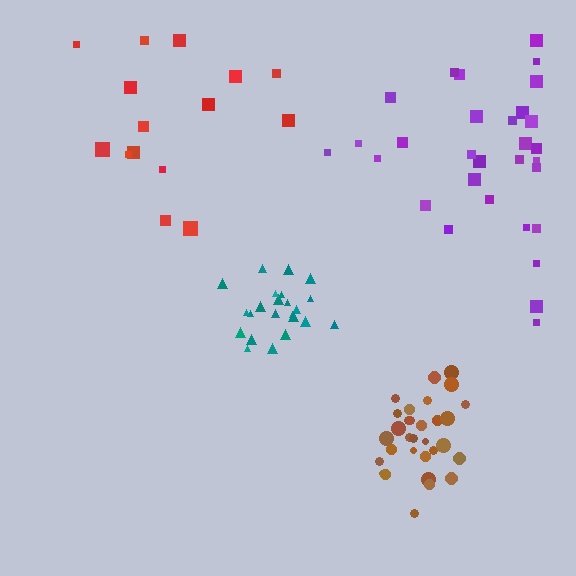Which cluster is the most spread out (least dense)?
Red.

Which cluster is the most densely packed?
Teal.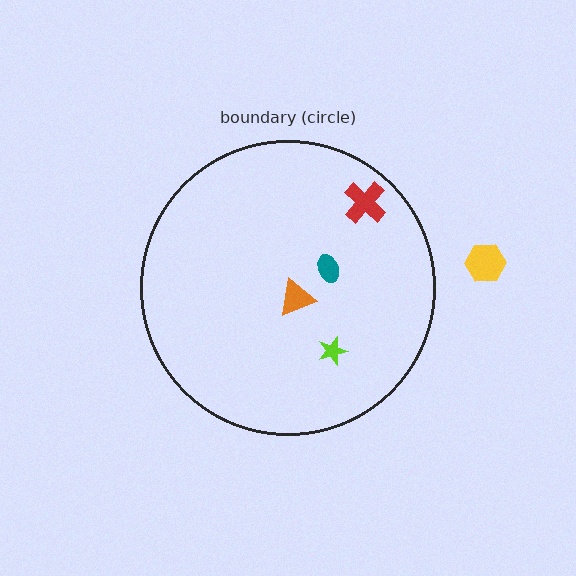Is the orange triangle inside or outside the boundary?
Inside.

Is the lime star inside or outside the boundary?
Inside.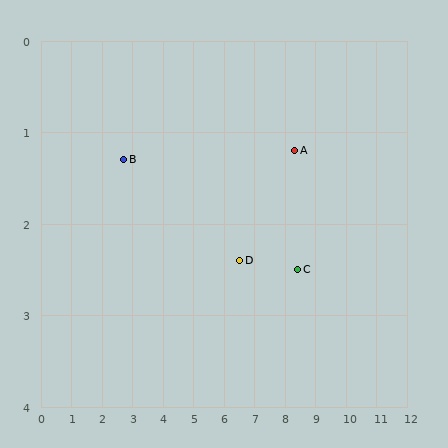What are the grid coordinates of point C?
Point C is at approximately (8.4, 2.5).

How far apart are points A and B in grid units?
Points A and B are about 5.6 grid units apart.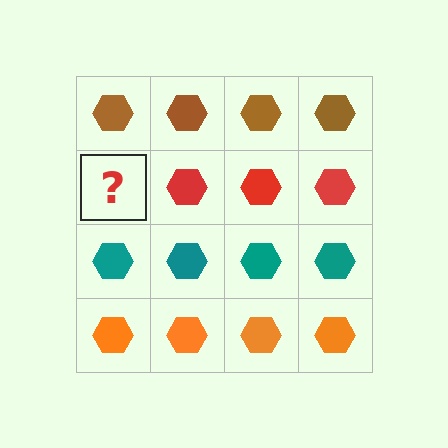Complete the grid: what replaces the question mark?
The question mark should be replaced with a red hexagon.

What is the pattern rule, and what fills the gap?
The rule is that each row has a consistent color. The gap should be filled with a red hexagon.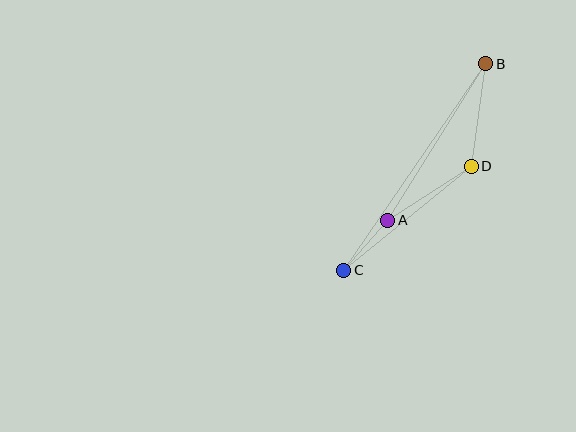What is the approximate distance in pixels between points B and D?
The distance between B and D is approximately 103 pixels.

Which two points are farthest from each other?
Points B and C are farthest from each other.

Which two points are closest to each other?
Points A and C are closest to each other.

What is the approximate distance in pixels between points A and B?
The distance between A and B is approximately 184 pixels.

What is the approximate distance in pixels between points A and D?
The distance between A and D is approximately 99 pixels.